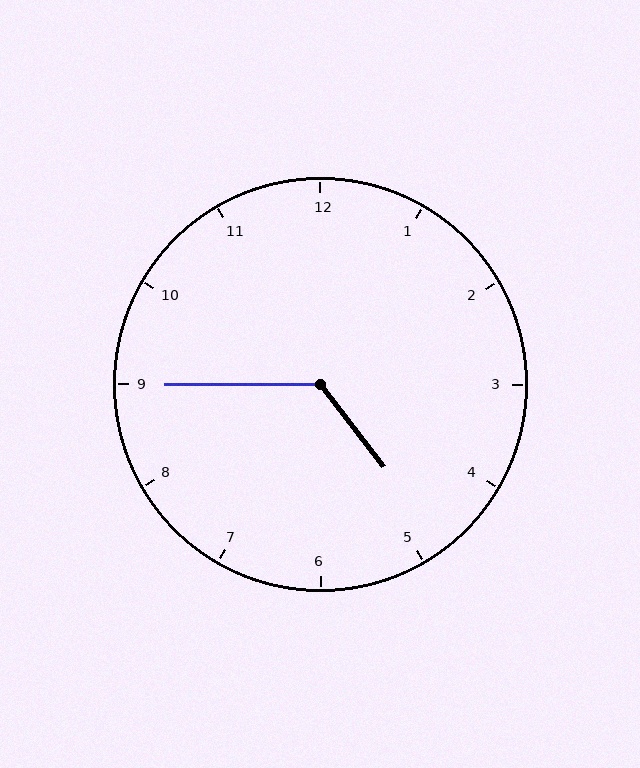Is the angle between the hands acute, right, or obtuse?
It is obtuse.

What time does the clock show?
4:45.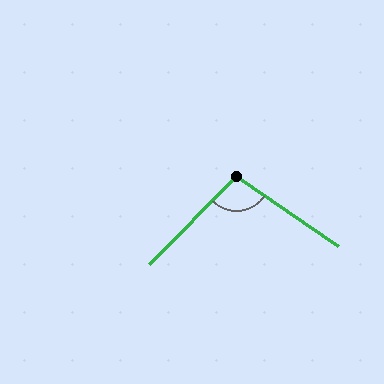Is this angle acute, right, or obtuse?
It is obtuse.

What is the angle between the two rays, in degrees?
Approximately 101 degrees.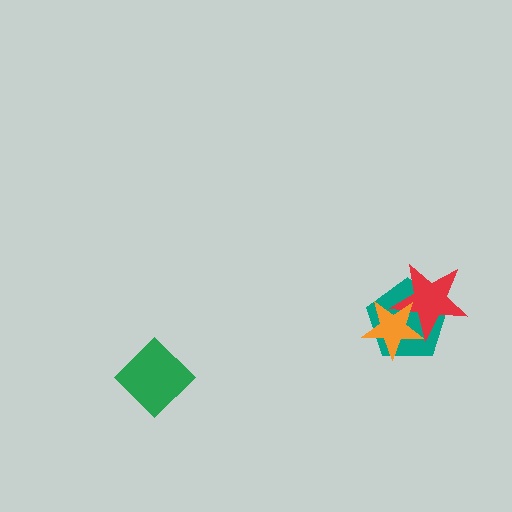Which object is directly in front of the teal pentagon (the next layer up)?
The red star is directly in front of the teal pentagon.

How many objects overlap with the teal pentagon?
2 objects overlap with the teal pentagon.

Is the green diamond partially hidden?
No, no other shape covers it.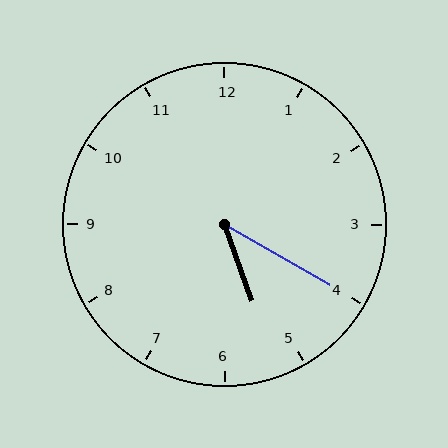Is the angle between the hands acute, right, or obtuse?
It is acute.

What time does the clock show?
5:20.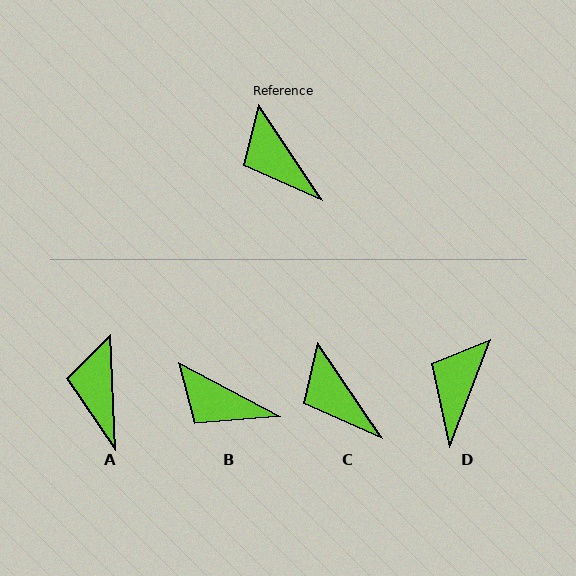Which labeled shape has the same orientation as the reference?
C.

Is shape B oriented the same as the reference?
No, it is off by about 28 degrees.